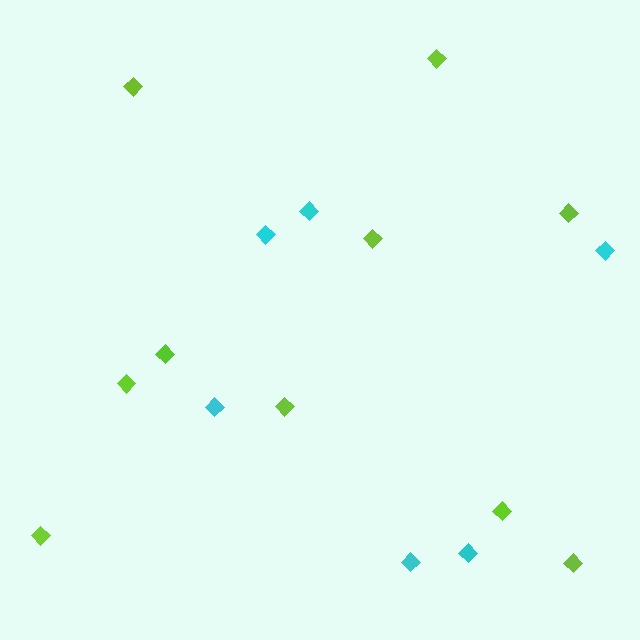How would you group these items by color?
There are 2 groups: one group of cyan diamonds (6) and one group of lime diamonds (10).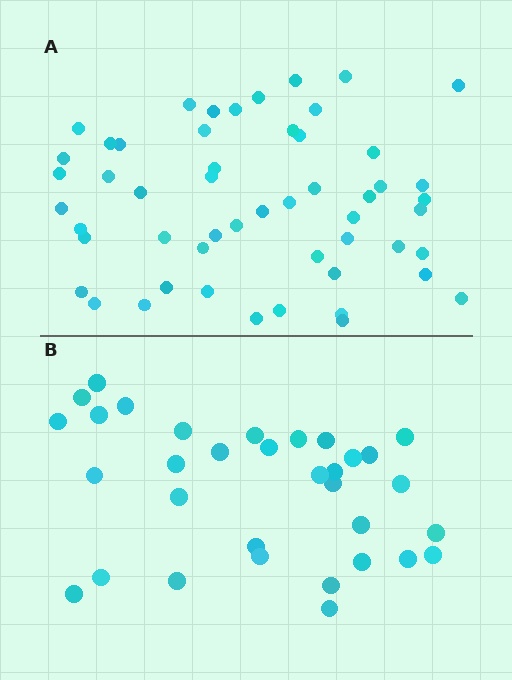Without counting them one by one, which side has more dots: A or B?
Region A (the top region) has more dots.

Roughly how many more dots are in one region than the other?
Region A has approximately 20 more dots than region B.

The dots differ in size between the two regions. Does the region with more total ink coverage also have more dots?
No. Region B has more total ink coverage because its dots are larger, but region A actually contains more individual dots. Total area can be misleading — the number of items is what matters here.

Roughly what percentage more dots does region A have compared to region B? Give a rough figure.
About 60% more.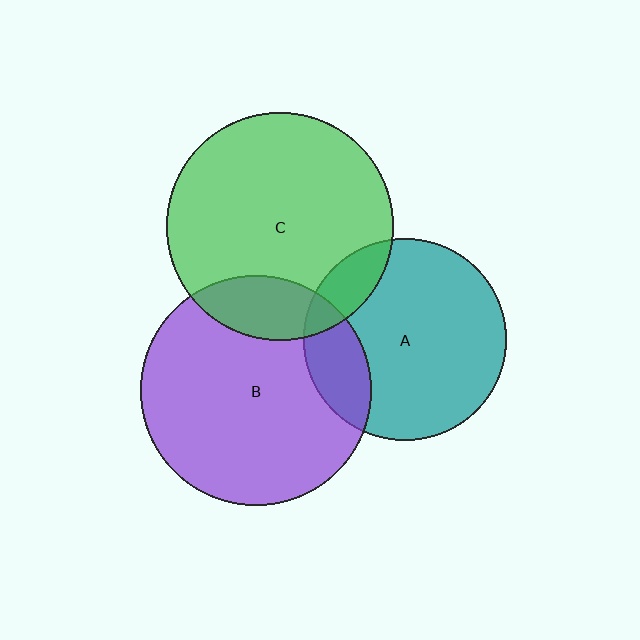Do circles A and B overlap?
Yes.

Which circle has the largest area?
Circle B (purple).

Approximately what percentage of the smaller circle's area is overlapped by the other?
Approximately 20%.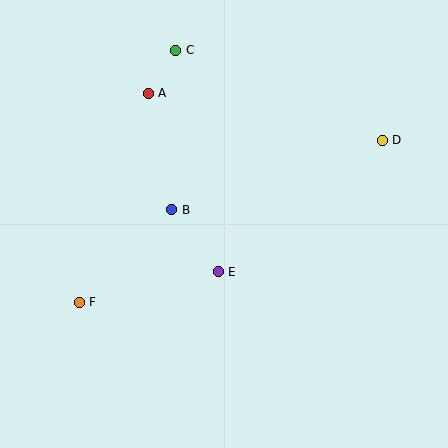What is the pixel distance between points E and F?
The distance between E and F is 142 pixels.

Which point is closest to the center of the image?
Point E at (218, 272) is closest to the center.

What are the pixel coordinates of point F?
Point F is at (79, 302).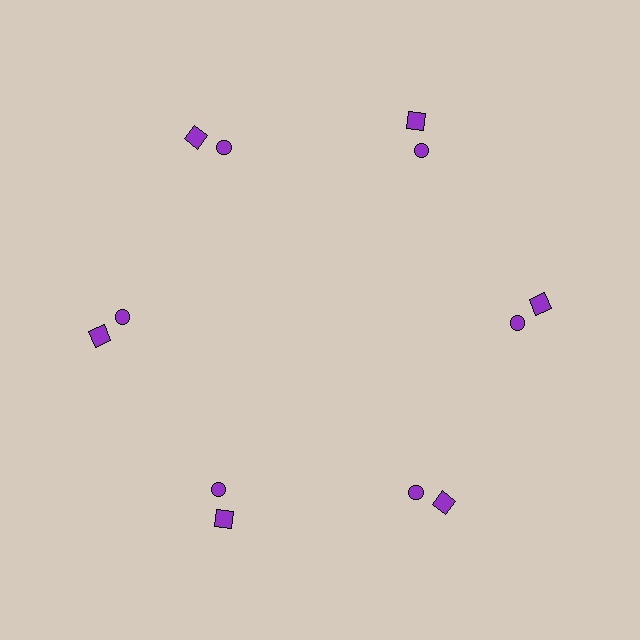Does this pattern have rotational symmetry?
Yes, this pattern has 6-fold rotational symmetry. It looks the same after rotating 60 degrees around the center.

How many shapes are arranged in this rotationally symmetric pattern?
There are 12 shapes, arranged in 6 groups of 2.